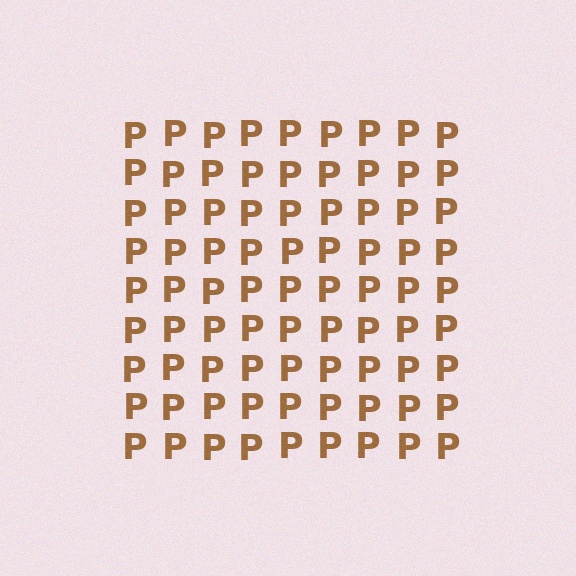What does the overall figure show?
The overall figure shows a square.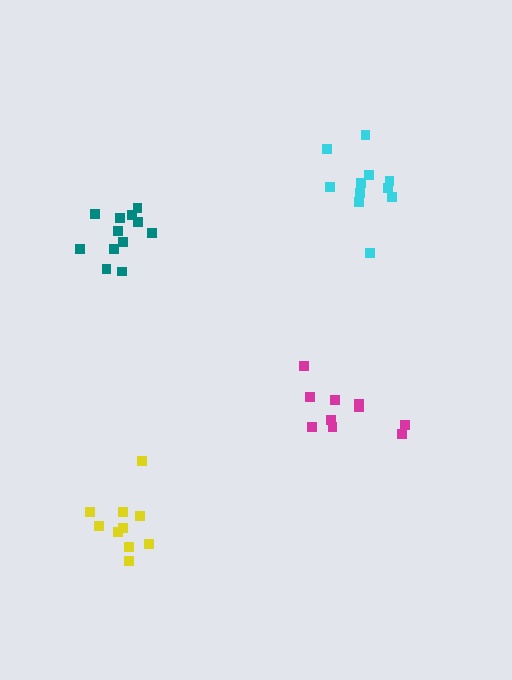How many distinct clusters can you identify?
There are 4 distinct clusters.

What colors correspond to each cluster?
The clusters are colored: cyan, teal, yellow, magenta.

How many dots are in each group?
Group 1: 11 dots, Group 2: 12 dots, Group 3: 10 dots, Group 4: 10 dots (43 total).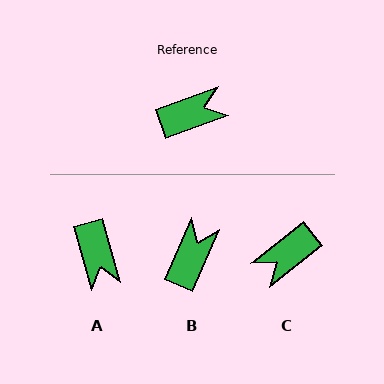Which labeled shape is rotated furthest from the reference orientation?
C, about 162 degrees away.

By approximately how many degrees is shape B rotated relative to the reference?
Approximately 46 degrees counter-clockwise.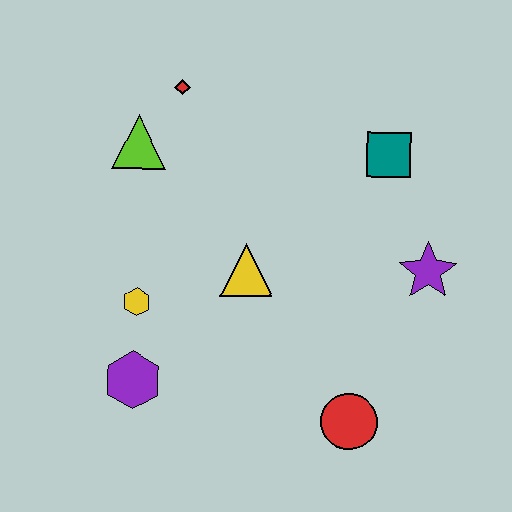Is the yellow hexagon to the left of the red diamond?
Yes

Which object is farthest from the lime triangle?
The red circle is farthest from the lime triangle.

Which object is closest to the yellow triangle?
The yellow hexagon is closest to the yellow triangle.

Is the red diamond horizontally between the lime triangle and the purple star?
Yes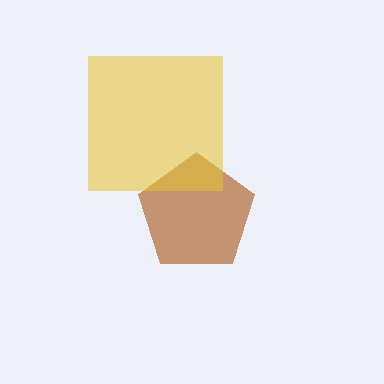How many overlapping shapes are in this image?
There are 2 overlapping shapes in the image.